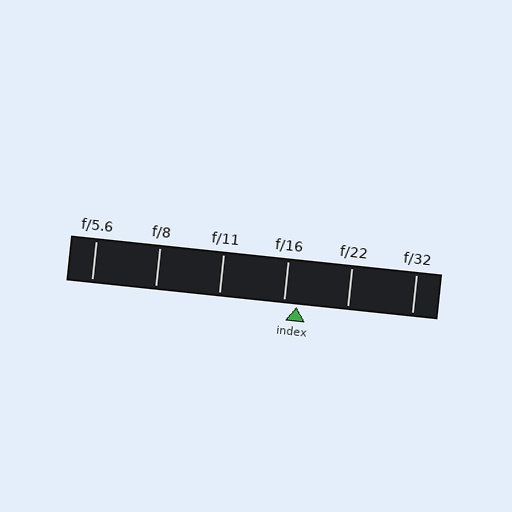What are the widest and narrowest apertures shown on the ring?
The widest aperture shown is f/5.6 and the narrowest is f/32.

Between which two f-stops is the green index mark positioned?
The index mark is between f/16 and f/22.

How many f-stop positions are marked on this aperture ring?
There are 6 f-stop positions marked.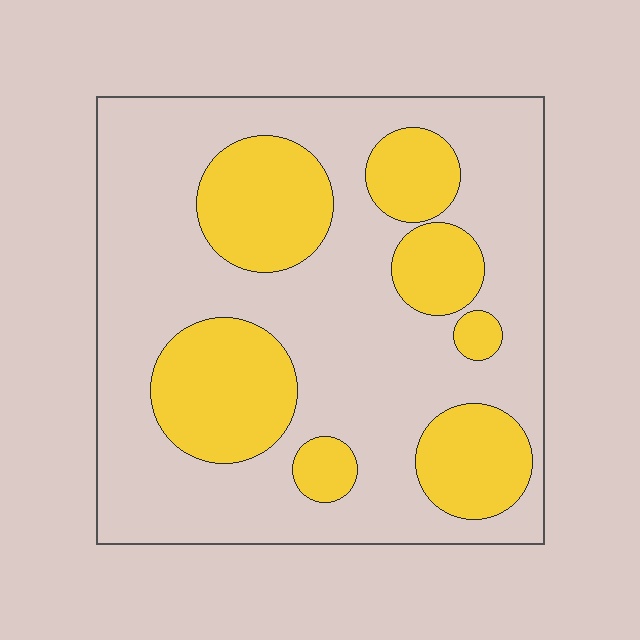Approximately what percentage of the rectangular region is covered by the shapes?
Approximately 30%.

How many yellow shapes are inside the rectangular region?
7.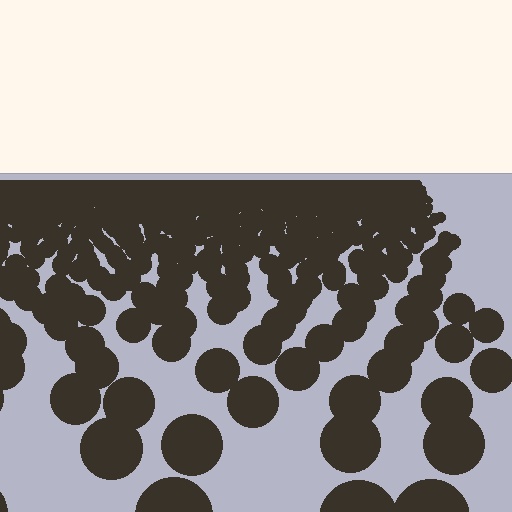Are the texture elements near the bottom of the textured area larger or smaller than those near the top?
Larger. Near the bottom, elements are closer to the viewer and appear at a bigger on-screen size.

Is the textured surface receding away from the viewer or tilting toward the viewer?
The surface is receding away from the viewer. Texture elements get smaller and denser toward the top.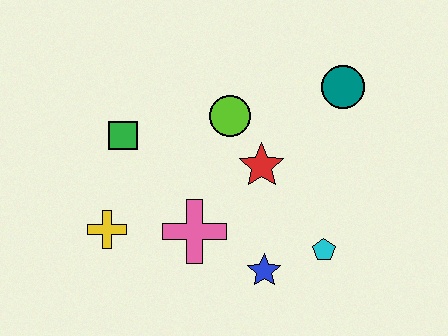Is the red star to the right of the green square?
Yes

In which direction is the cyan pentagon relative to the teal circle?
The cyan pentagon is below the teal circle.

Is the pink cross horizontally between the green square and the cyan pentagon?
Yes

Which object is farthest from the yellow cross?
The teal circle is farthest from the yellow cross.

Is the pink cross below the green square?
Yes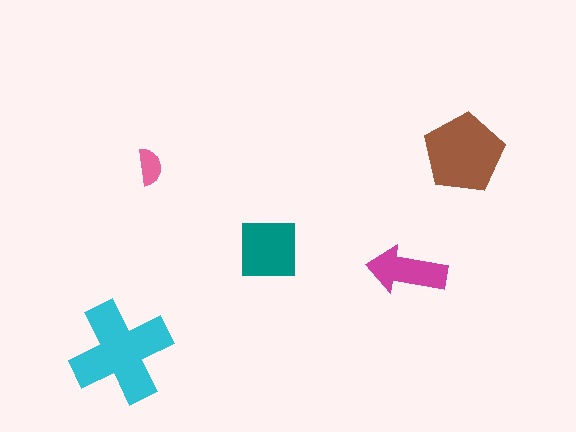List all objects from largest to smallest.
The cyan cross, the brown pentagon, the teal square, the magenta arrow, the pink semicircle.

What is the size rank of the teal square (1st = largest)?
3rd.